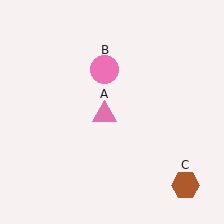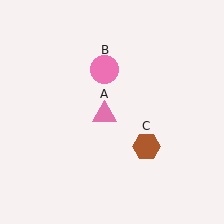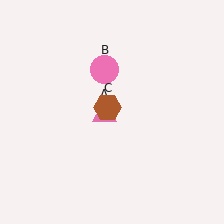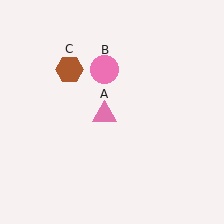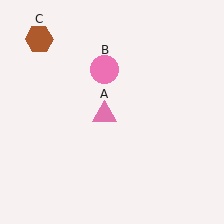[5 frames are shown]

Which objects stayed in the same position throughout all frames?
Pink triangle (object A) and pink circle (object B) remained stationary.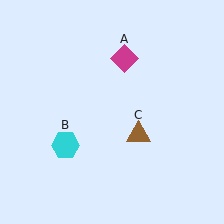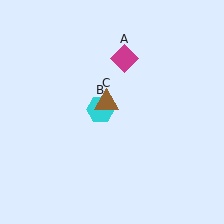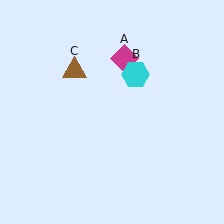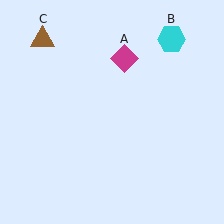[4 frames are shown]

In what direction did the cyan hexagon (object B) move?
The cyan hexagon (object B) moved up and to the right.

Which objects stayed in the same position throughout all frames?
Magenta diamond (object A) remained stationary.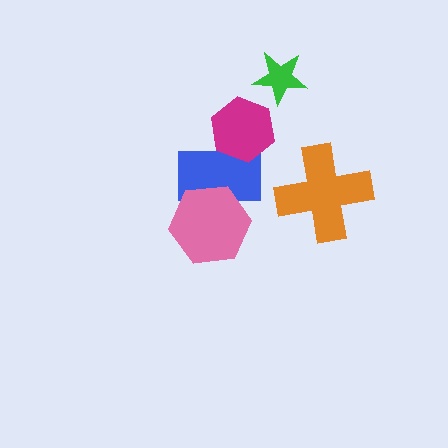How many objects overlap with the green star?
0 objects overlap with the green star.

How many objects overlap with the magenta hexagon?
1 object overlaps with the magenta hexagon.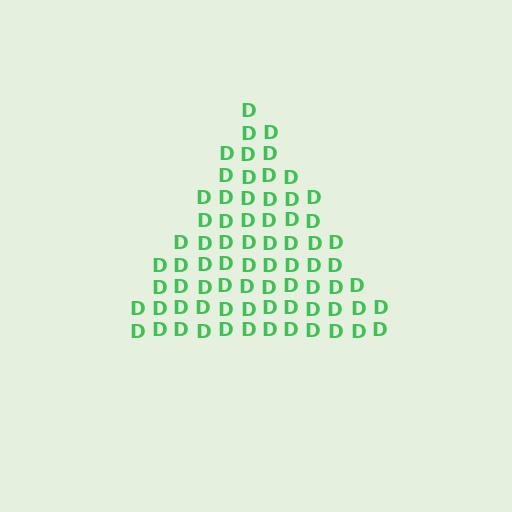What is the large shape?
The large shape is a triangle.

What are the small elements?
The small elements are letter D's.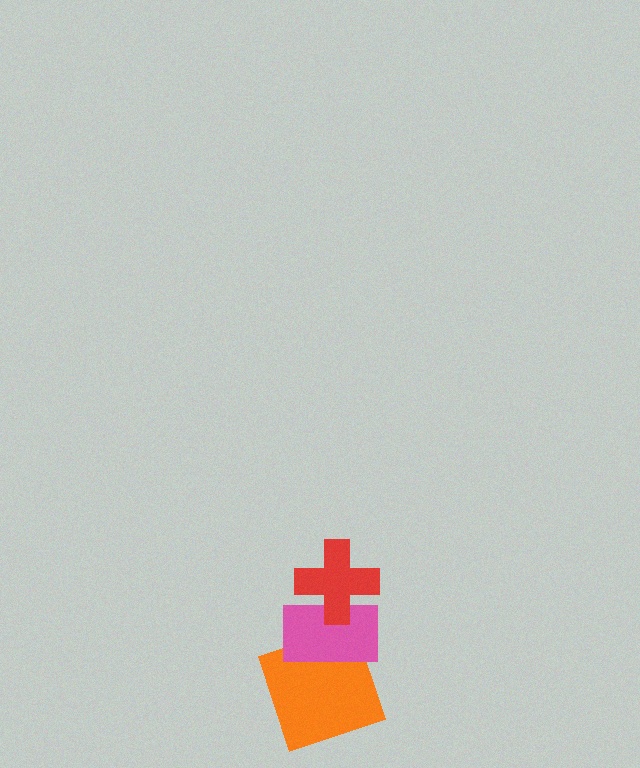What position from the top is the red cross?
The red cross is 1st from the top.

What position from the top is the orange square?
The orange square is 3rd from the top.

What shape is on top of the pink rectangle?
The red cross is on top of the pink rectangle.